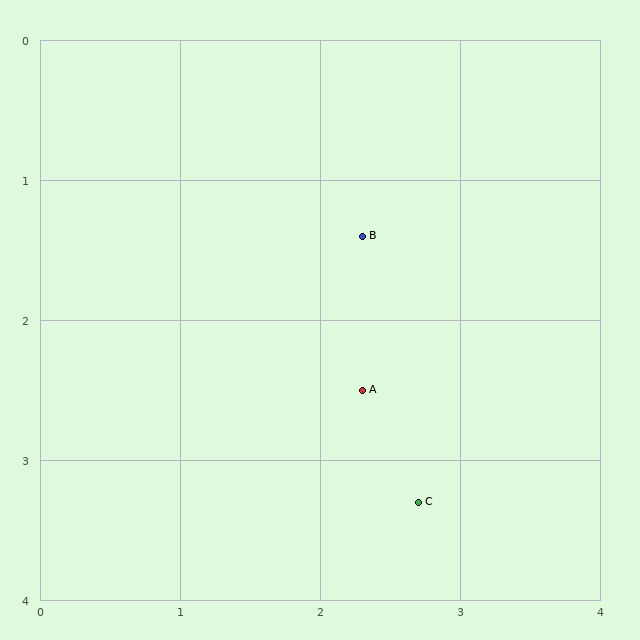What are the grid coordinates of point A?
Point A is at approximately (2.3, 2.5).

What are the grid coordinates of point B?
Point B is at approximately (2.3, 1.4).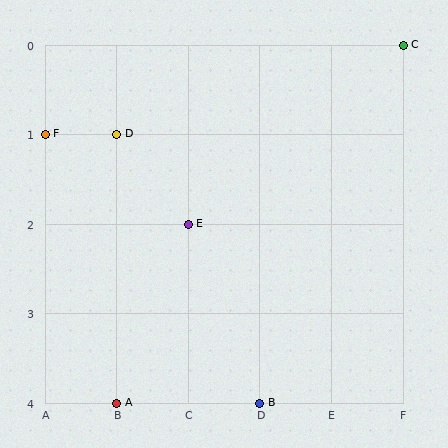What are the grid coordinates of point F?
Point F is at grid coordinates (A, 1).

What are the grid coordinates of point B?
Point B is at grid coordinates (D, 4).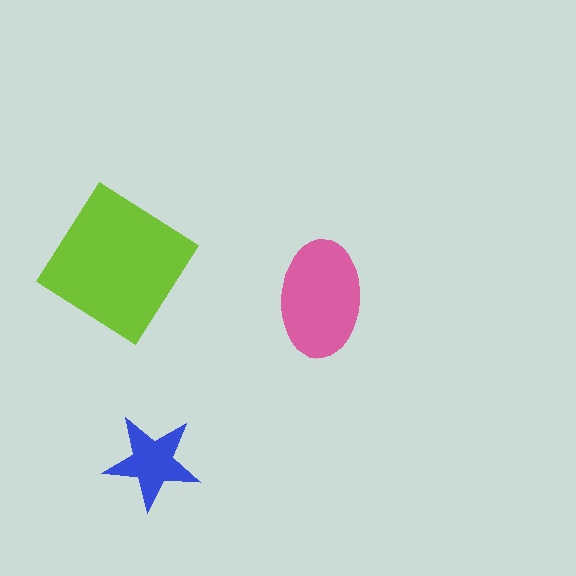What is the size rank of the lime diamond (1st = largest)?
1st.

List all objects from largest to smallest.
The lime diamond, the pink ellipse, the blue star.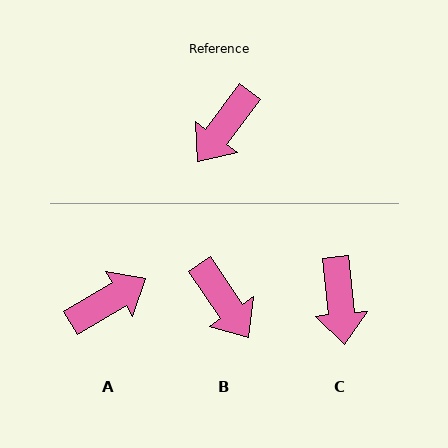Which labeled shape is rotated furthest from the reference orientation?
A, about 158 degrees away.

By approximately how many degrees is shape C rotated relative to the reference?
Approximately 42 degrees counter-clockwise.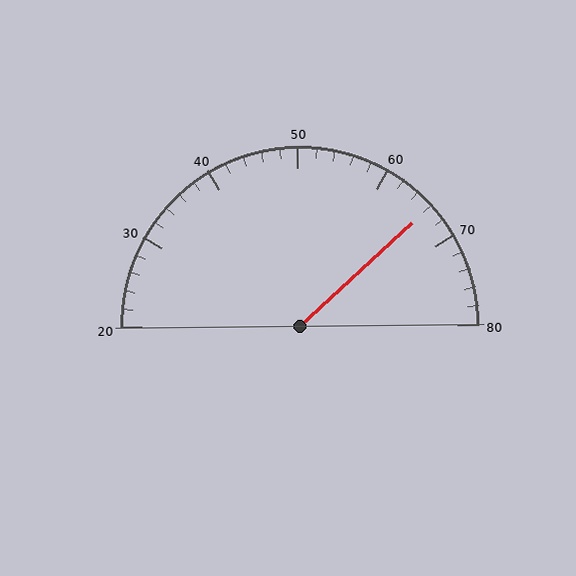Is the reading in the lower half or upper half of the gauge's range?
The reading is in the upper half of the range (20 to 80).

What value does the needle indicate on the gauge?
The needle indicates approximately 66.